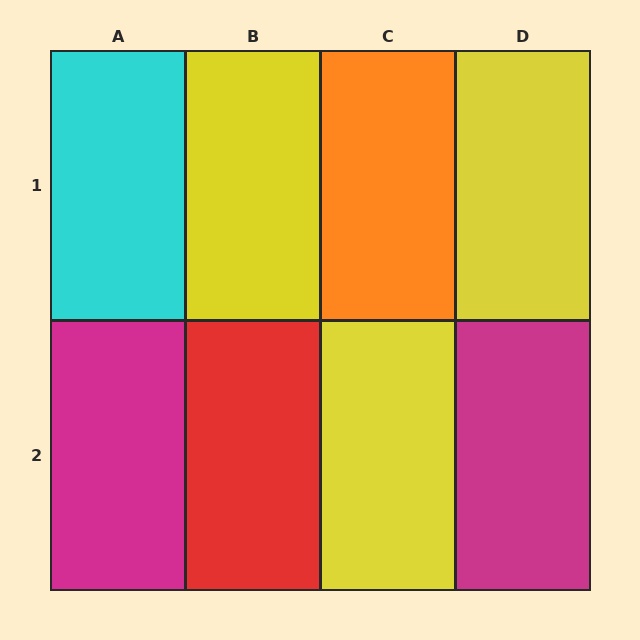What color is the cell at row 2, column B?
Red.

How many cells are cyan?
1 cell is cyan.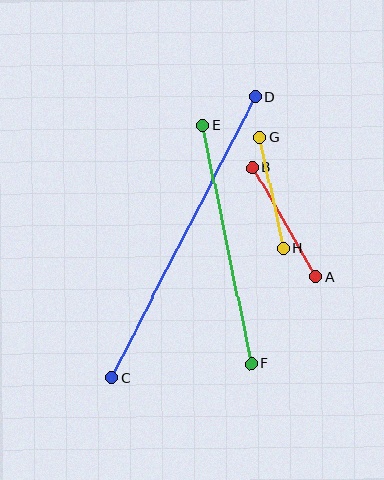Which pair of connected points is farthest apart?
Points C and D are farthest apart.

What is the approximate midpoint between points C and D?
The midpoint is at approximately (183, 237) pixels.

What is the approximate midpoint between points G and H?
The midpoint is at approximately (272, 193) pixels.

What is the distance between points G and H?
The distance is approximately 113 pixels.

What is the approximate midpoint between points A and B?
The midpoint is at approximately (284, 222) pixels.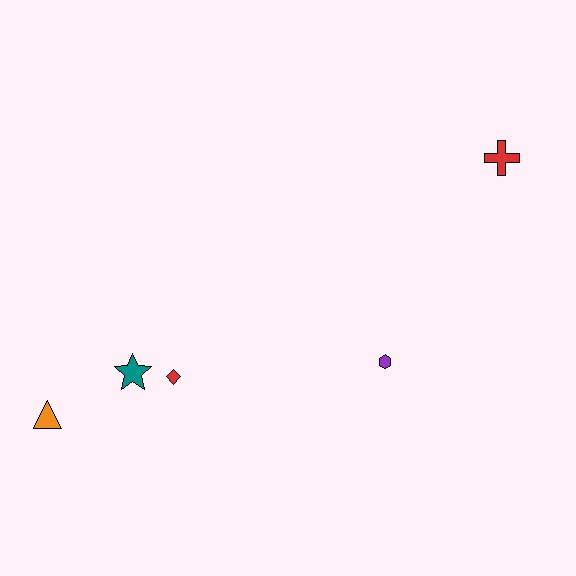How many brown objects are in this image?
There are no brown objects.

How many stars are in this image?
There is 1 star.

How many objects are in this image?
There are 5 objects.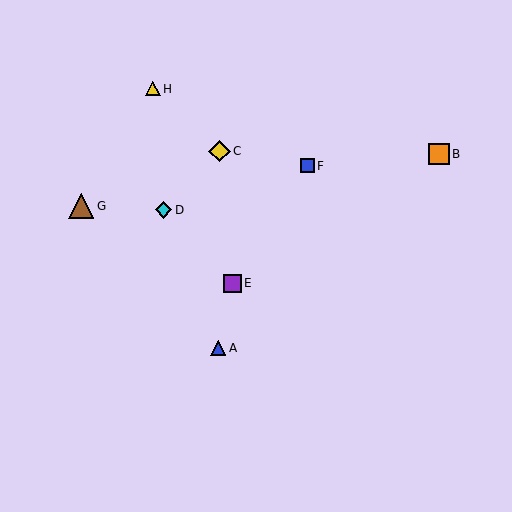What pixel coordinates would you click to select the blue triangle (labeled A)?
Click at (218, 348) to select the blue triangle A.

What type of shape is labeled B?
Shape B is an orange square.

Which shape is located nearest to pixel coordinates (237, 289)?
The purple square (labeled E) at (232, 283) is nearest to that location.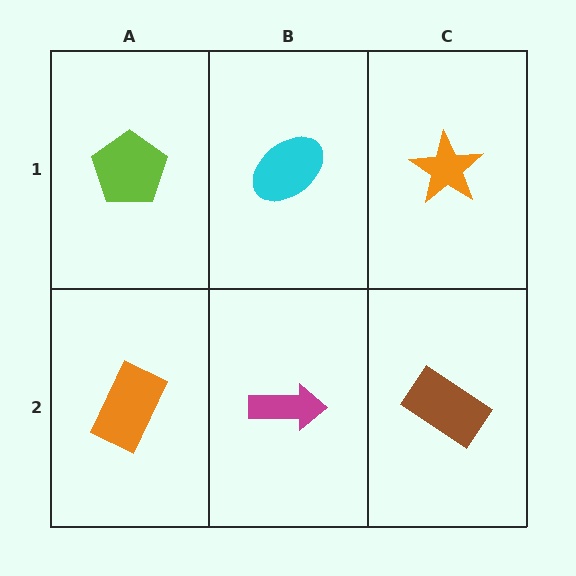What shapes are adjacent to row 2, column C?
An orange star (row 1, column C), a magenta arrow (row 2, column B).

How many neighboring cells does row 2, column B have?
3.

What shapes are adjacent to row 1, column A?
An orange rectangle (row 2, column A), a cyan ellipse (row 1, column B).